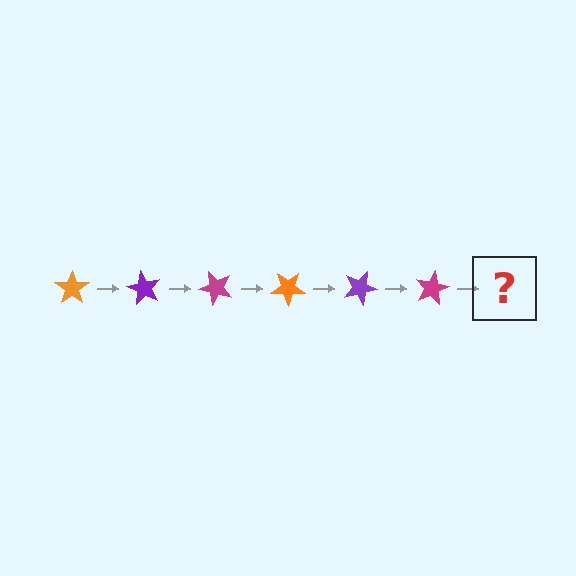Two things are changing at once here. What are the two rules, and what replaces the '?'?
The two rules are that it rotates 60 degrees each step and the color cycles through orange, purple, and magenta. The '?' should be an orange star, rotated 360 degrees from the start.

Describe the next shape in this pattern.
It should be an orange star, rotated 360 degrees from the start.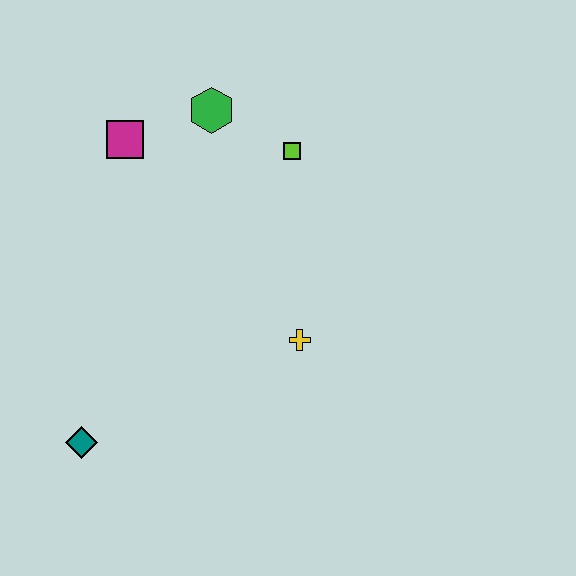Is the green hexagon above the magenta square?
Yes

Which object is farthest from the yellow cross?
The magenta square is farthest from the yellow cross.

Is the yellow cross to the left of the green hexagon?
No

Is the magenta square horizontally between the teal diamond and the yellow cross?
Yes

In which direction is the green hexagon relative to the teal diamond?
The green hexagon is above the teal diamond.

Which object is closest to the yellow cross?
The lime square is closest to the yellow cross.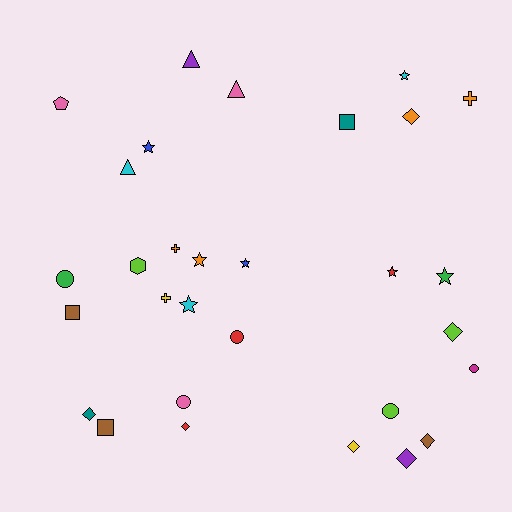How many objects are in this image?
There are 30 objects.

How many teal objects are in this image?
There are 2 teal objects.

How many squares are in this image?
There are 3 squares.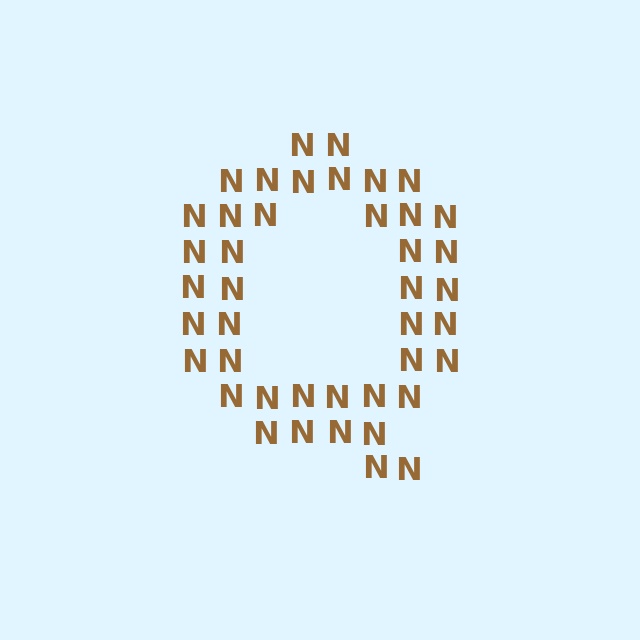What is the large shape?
The large shape is the letter Q.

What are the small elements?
The small elements are letter N's.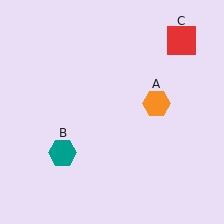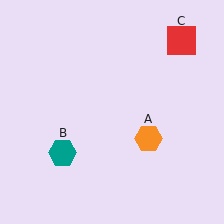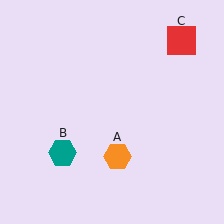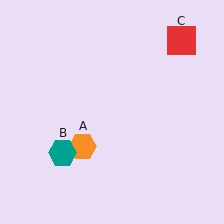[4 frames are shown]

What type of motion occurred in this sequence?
The orange hexagon (object A) rotated clockwise around the center of the scene.